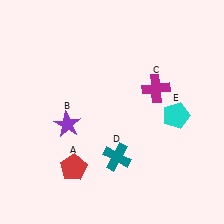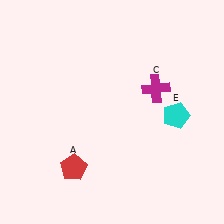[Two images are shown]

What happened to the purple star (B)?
The purple star (B) was removed in Image 2. It was in the bottom-left area of Image 1.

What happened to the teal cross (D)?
The teal cross (D) was removed in Image 2. It was in the bottom-right area of Image 1.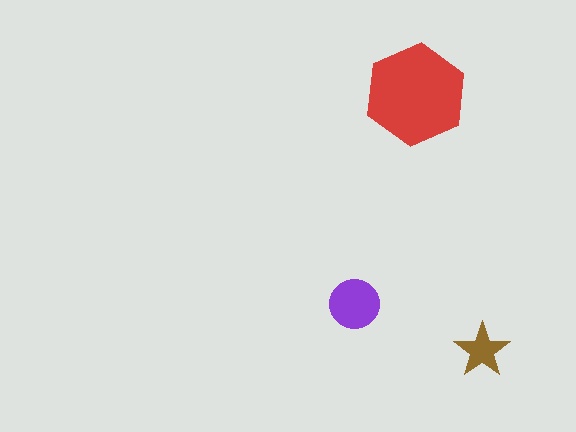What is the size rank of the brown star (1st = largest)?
3rd.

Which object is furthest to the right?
The brown star is rightmost.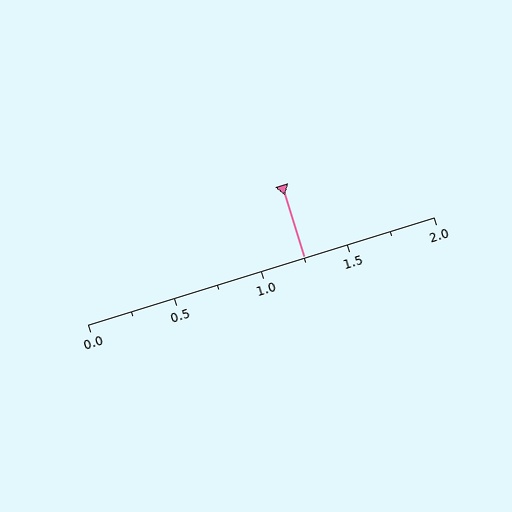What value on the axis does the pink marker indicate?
The marker indicates approximately 1.25.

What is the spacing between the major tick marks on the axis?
The major ticks are spaced 0.5 apart.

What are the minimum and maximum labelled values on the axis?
The axis runs from 0.0 to 2.0.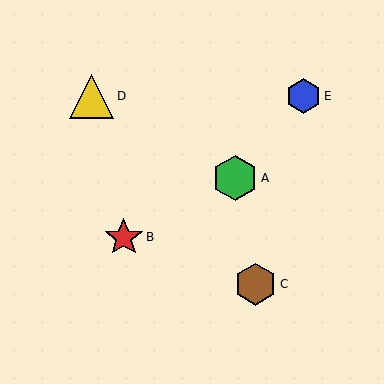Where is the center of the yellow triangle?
The center of the yellow triangle is at (92, 96).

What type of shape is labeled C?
Shape C is a brown hexagon.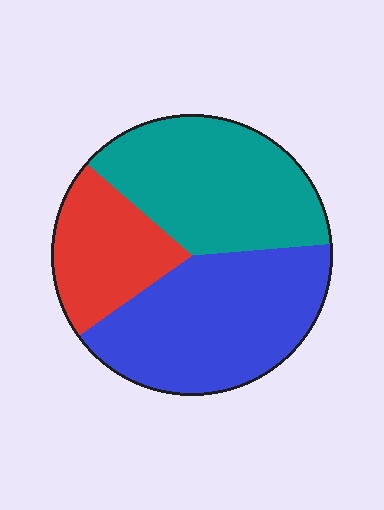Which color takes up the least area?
Red, at roughly 20%.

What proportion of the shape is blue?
Blue takes up between a third and a half of the shape.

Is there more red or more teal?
Teal.